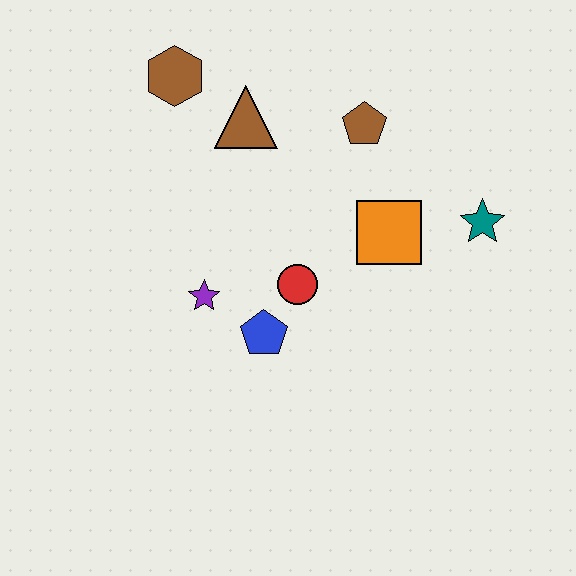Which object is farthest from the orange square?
The brown hexagon is farthest from the orange square.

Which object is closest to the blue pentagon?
The red circle is closest to the blue pentagon.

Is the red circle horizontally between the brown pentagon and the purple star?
Yes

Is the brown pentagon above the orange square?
Yes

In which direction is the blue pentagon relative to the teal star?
The blue pentagon is to the left of the teal star.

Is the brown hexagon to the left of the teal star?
Yes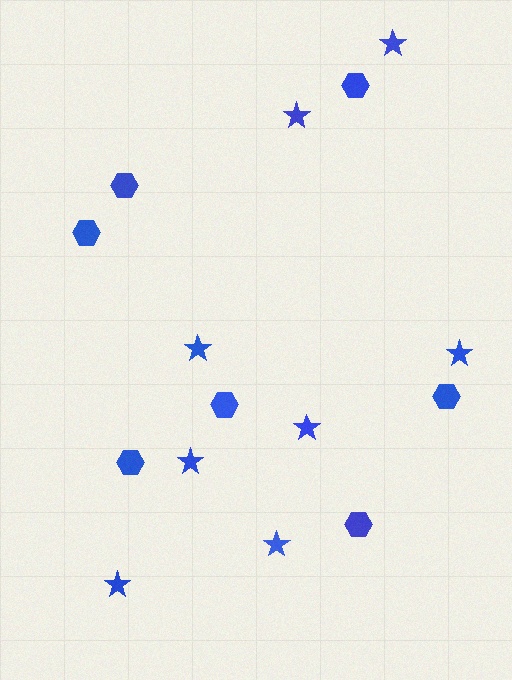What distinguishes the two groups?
There are 2 groups: one group of hexagons (7) and one group of stars (8).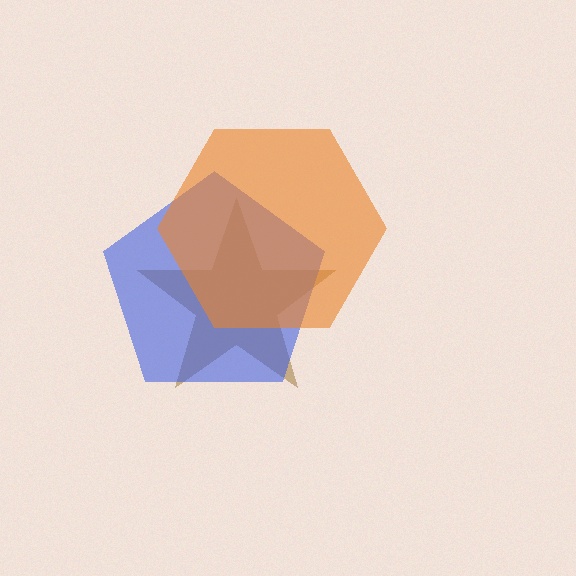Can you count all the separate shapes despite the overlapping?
Yes, there are 3 separate shapes.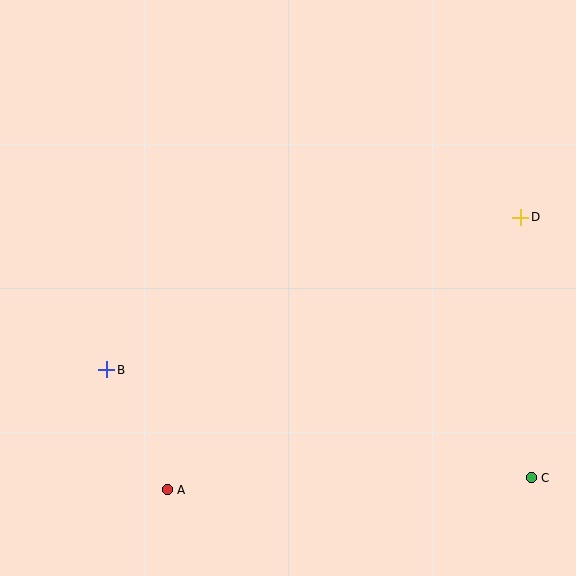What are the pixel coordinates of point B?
Point B is at (107, 370).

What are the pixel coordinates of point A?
Point A is at (167, 490).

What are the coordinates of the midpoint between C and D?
The midpoint between C and D is at (526, 347).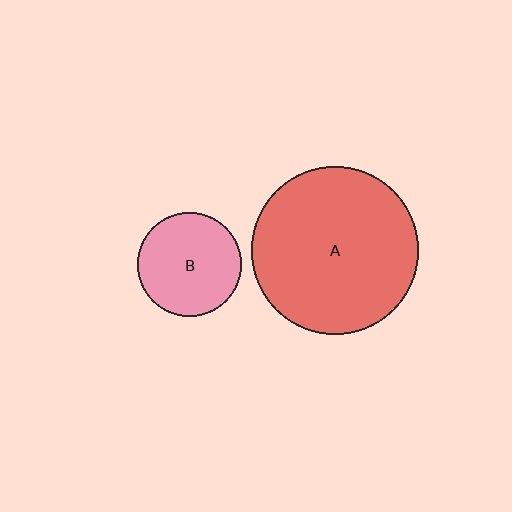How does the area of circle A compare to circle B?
Approximately 2.6 times.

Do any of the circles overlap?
No, none of the circles overlap.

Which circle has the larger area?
Circle A (red).